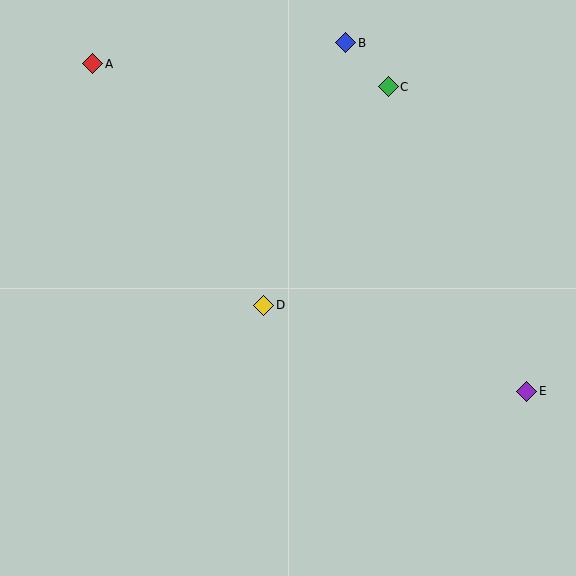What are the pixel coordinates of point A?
Point A is at (93, 64).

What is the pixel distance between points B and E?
The distance between B and E is 393 pixels.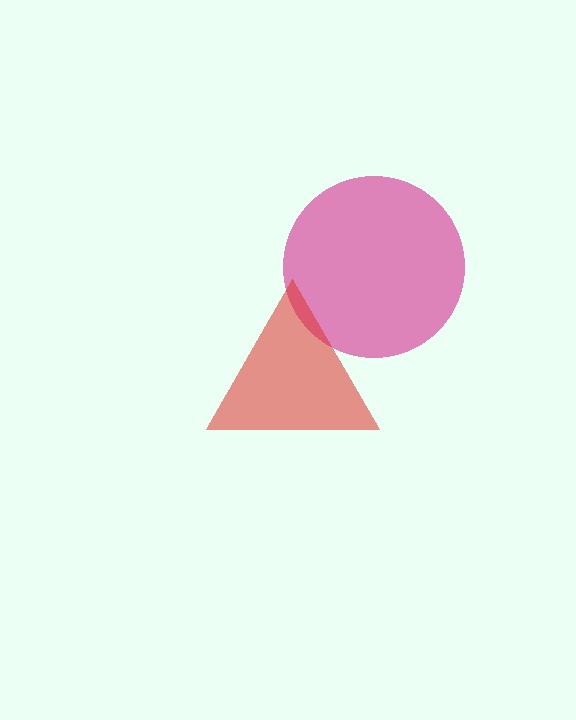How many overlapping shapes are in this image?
There are 2 overlapping shapes in the image.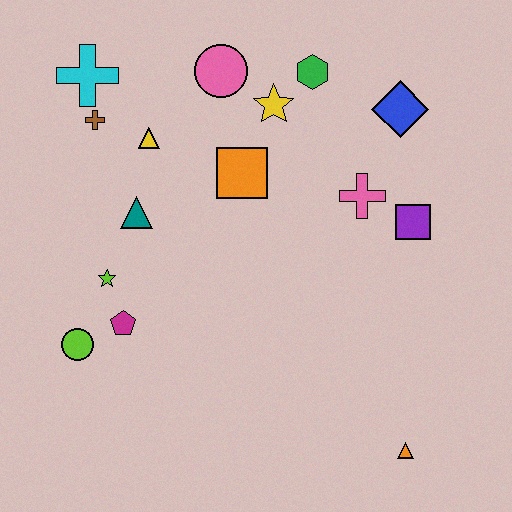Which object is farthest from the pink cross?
The lime circle is farthest from the pink cross.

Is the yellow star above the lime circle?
Yes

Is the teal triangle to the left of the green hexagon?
Yes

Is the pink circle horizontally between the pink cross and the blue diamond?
No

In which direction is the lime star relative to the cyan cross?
The lime star is below the cyan cross.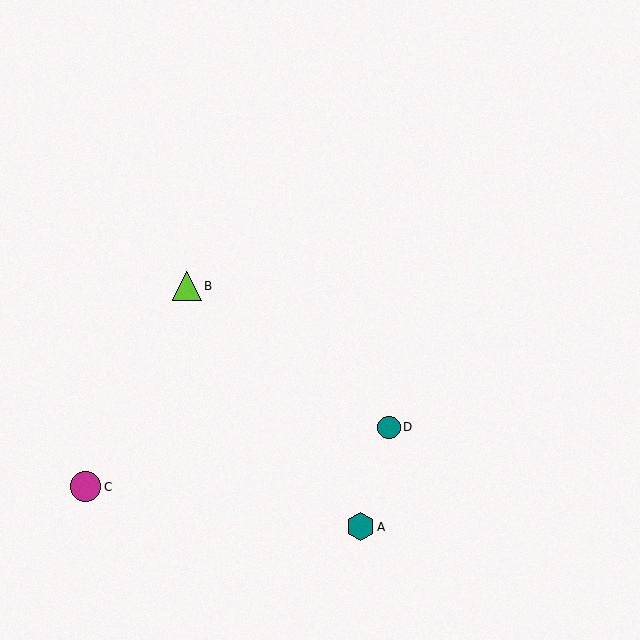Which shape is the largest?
The magenta circle (labeled C) is the largest.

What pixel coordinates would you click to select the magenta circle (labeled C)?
Click at (86, 487) to select the magenta circle C.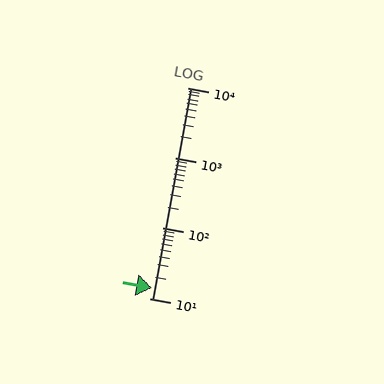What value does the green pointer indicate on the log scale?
The pointer indicates approximately 14.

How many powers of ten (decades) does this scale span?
The scale spans 3 decades, from 10 to 10000.